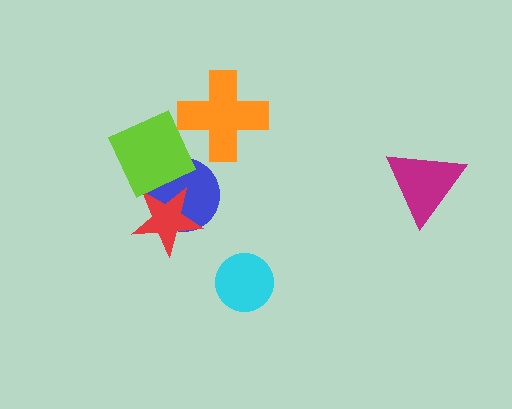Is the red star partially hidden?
Yes, it is partially covered by another shape.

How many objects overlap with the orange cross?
1 object overlaps with the orange cross.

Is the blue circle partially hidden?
Yes, it is partially covered by another shape.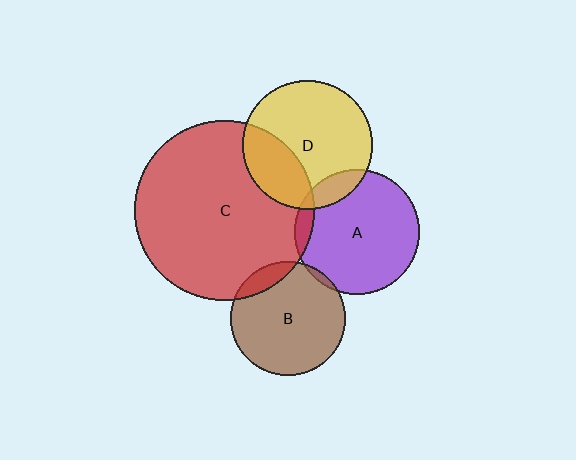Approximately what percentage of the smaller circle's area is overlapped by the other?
Approximately 10%.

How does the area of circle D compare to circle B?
Approximately 1.3 times.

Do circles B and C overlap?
Yes.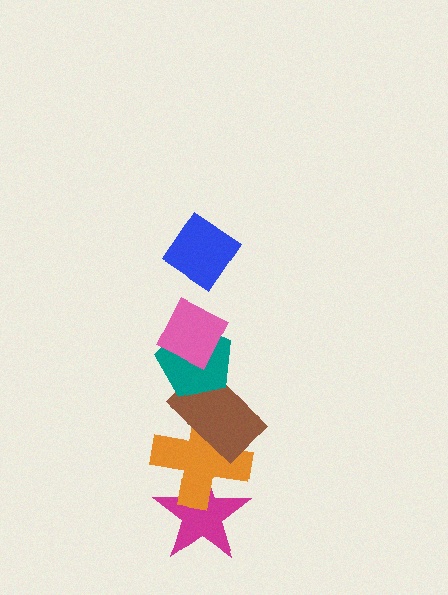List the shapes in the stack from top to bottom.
From top to bottom: the blue diamond, the pink diamond, the teal pentagon, the brown rectangle, the orange cross, the magenta star.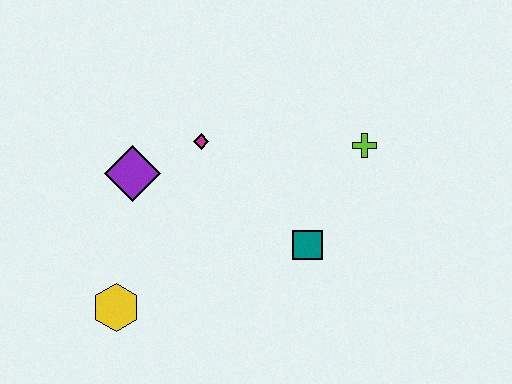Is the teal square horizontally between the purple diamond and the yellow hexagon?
No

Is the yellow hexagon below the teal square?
Yes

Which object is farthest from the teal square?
The yellow hexagon is farthest from the teal square.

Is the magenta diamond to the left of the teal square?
Yes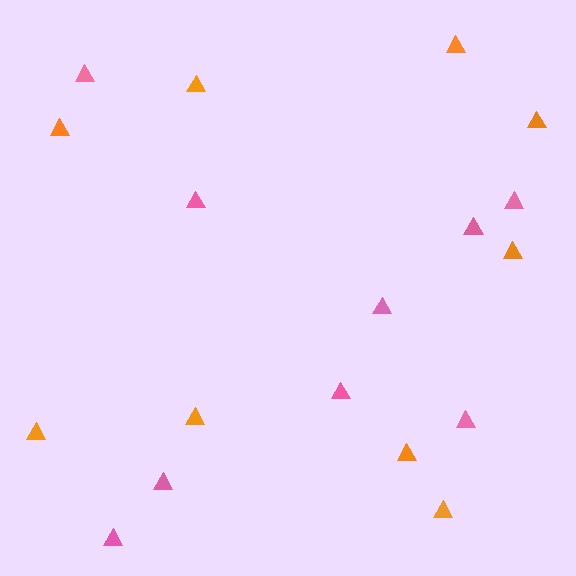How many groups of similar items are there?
There are 2 groups: one group of orange triangles (9) and one group of pink triangles (9).